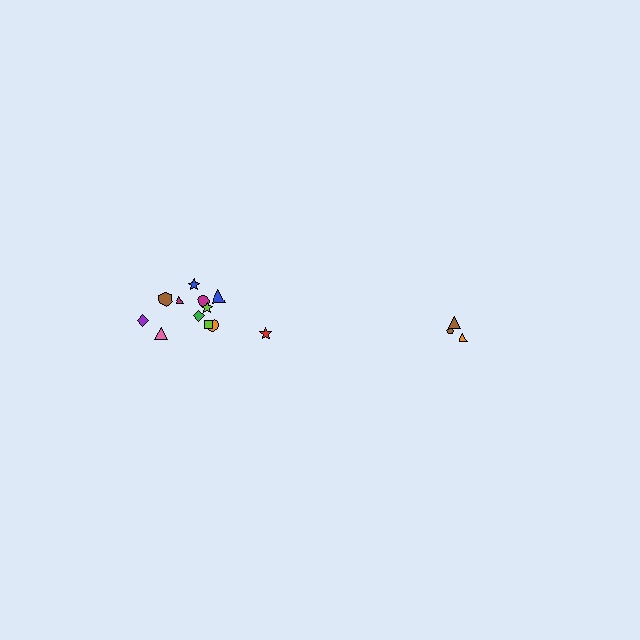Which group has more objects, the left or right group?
The left group.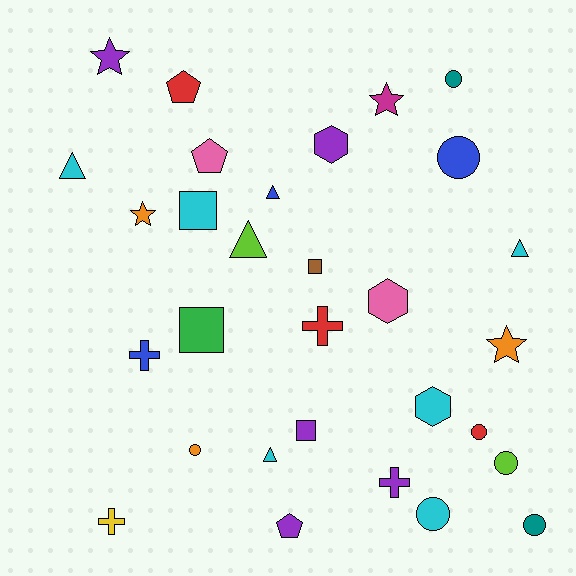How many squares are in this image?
There are 4 squares.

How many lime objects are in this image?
There are 2 lime objects.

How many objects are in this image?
There are 30 objects.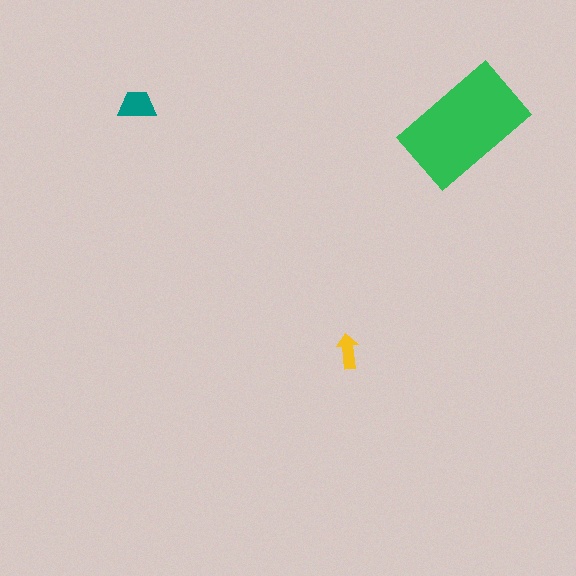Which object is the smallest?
The yellow arrow.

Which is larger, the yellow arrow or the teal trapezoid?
The teal trapezoid.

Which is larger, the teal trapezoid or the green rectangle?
The green rectangle.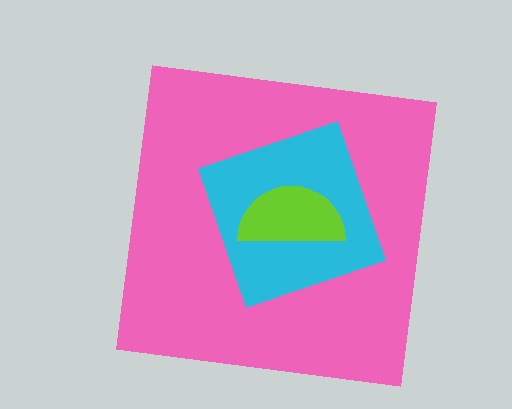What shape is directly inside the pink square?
The cyan diamond.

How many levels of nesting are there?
3.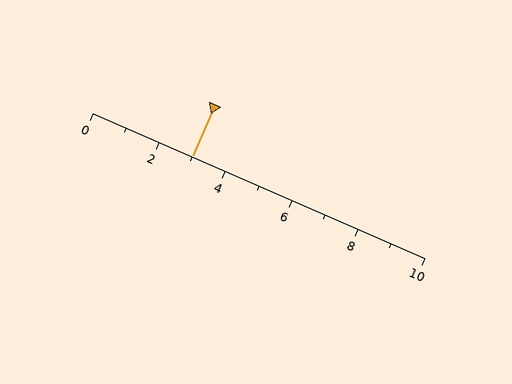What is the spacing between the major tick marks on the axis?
The major ticks are spaced 2 apart.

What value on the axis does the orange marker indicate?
The marker indicates approximately 3.